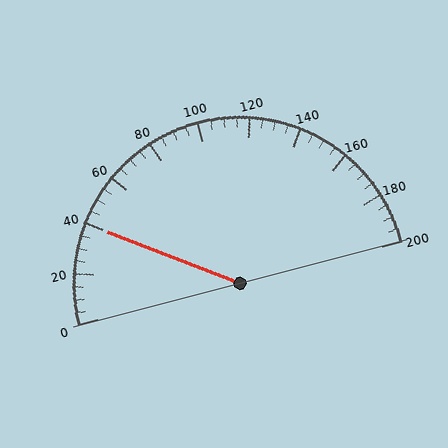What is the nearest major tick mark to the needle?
The nearest major tick mark is 40.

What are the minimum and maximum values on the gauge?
The gauge ranges from 0 to 200.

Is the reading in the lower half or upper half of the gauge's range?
The reading is in the lower half of the range (0 to 200).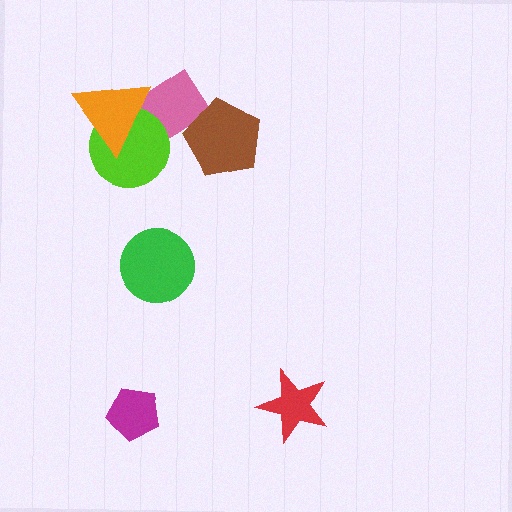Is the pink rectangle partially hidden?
Yes, it is partially covered by another shape.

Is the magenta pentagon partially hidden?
No, no other shape covers it.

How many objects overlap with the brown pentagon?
1 object overlaps with the brown pentagon.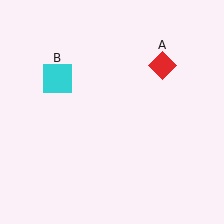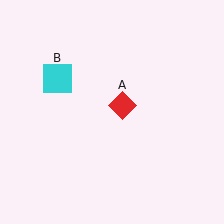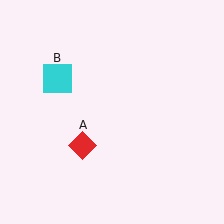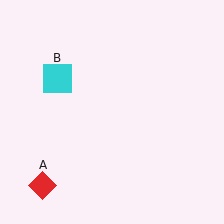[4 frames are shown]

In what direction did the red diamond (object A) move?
The red diamond (object A) moved down and to the left.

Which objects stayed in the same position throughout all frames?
Cyan square (object B) remained stationary.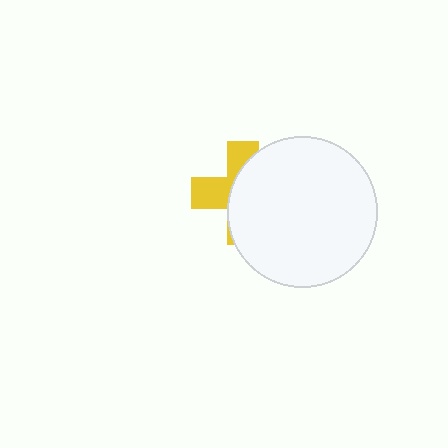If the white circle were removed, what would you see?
You would see the complete yellow cross.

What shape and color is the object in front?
The object in front is a white circle.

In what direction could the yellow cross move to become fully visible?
The yellow cross could move left. That would shift it out from behind the white circle entirely.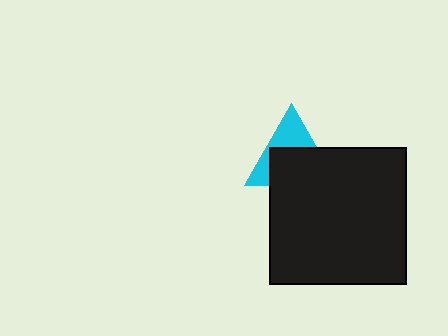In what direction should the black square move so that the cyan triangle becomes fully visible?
The black square should move down. That is the shortest direction to clear the overlap and leave the cyan triangle fully visible.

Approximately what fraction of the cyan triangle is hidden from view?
Roughly 57% of the cyan triangle is hidden behind the black square.